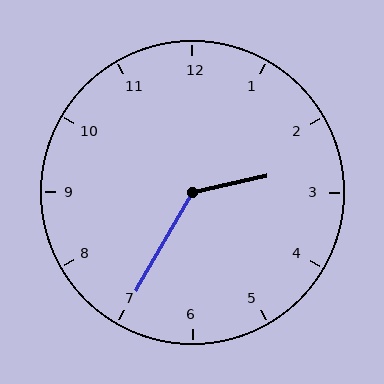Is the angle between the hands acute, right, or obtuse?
It is obtuse.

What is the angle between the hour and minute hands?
Approximately 132 degrees.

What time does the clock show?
2:35.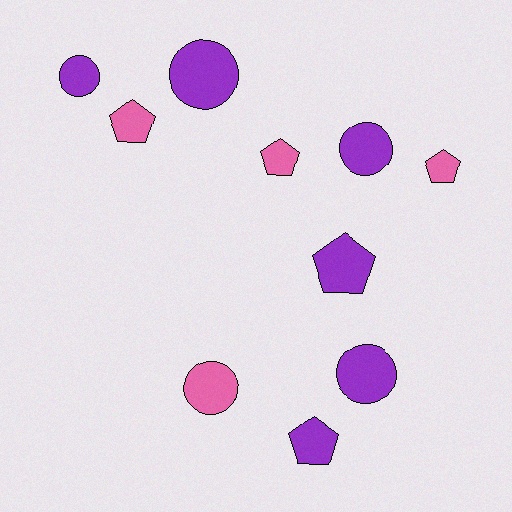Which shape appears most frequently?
Pentagon, with 5 objects.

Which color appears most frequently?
Purple, with 6 objects.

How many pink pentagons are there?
There are 3 pink pentagons.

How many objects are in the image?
There are 10 objects.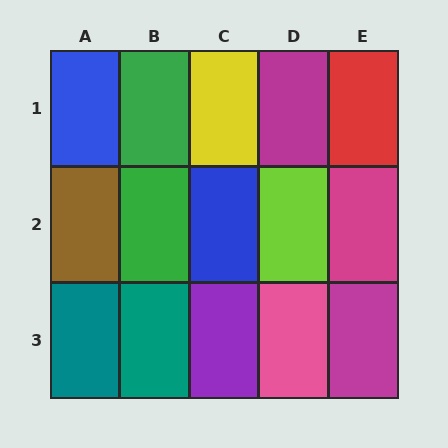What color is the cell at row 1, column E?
Red.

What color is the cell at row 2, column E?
Magenta.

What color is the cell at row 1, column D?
Magenta.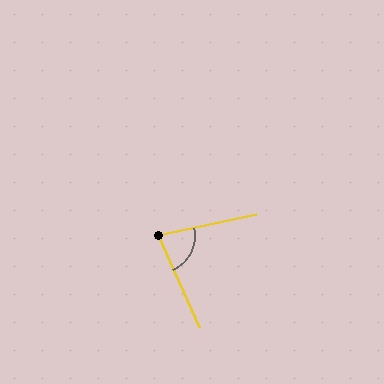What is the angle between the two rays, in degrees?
Approximately 78 degrees.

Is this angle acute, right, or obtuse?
It is acute.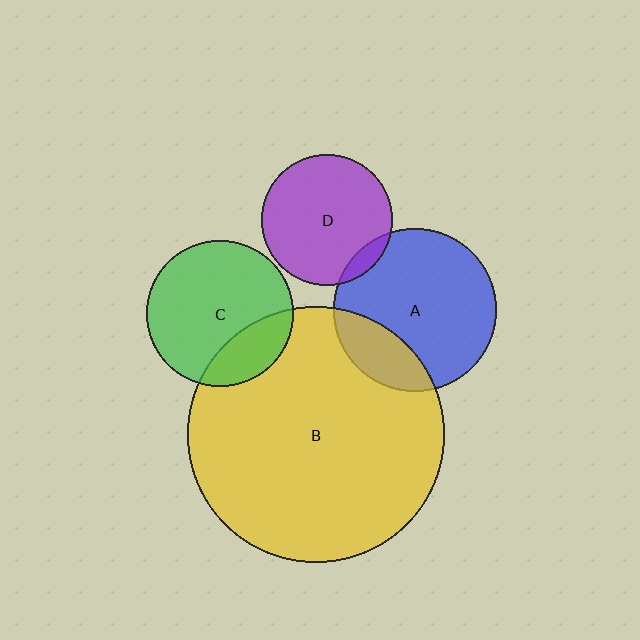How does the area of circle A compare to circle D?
Approximately 1.5 times.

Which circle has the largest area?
Circle B (yellow).